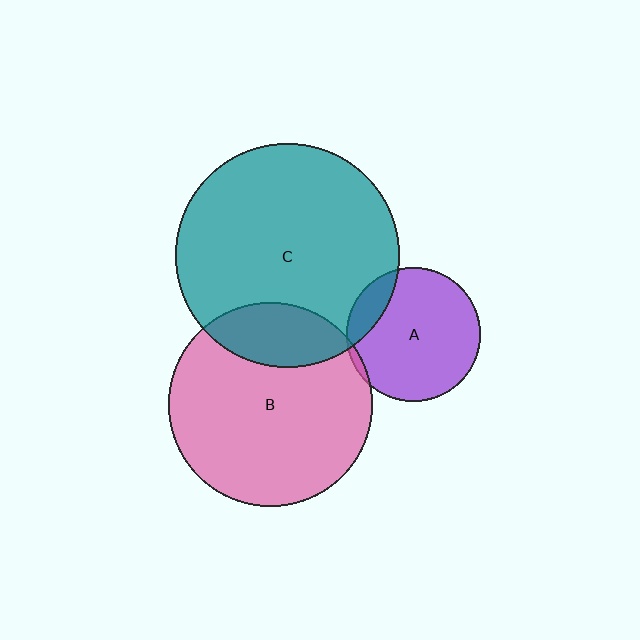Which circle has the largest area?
Circle C (teal).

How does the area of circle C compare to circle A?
Approximately 2.8 times.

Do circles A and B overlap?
Yes.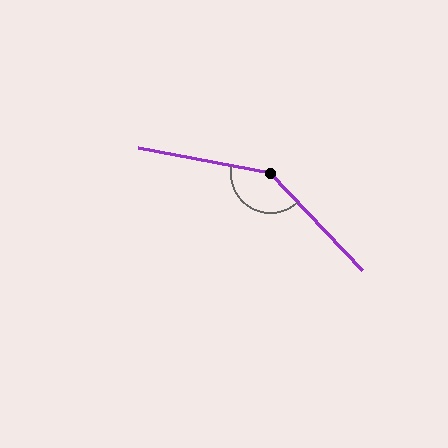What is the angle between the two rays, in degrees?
Approximately 144 degrees.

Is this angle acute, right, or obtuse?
It is obtuse.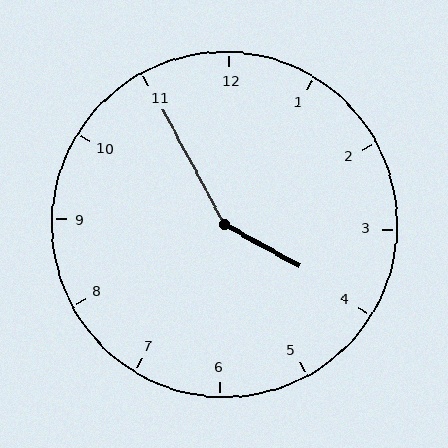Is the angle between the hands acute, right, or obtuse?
It is obtuse.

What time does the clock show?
3:55.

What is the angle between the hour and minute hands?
Approximately 148 degrees.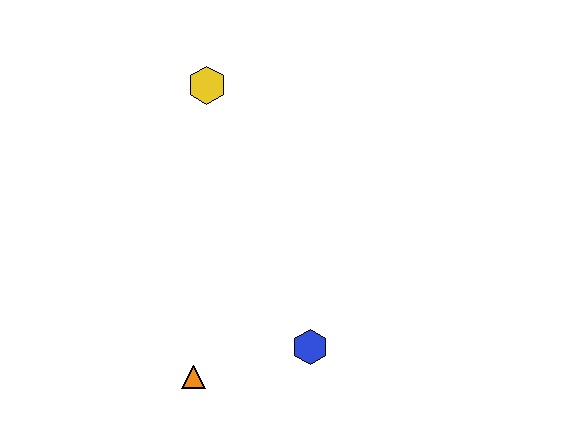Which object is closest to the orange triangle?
The blue hexagon is closest to the orange triangle.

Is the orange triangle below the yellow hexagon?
Yes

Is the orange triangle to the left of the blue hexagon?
Yes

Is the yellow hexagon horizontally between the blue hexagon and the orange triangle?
Yes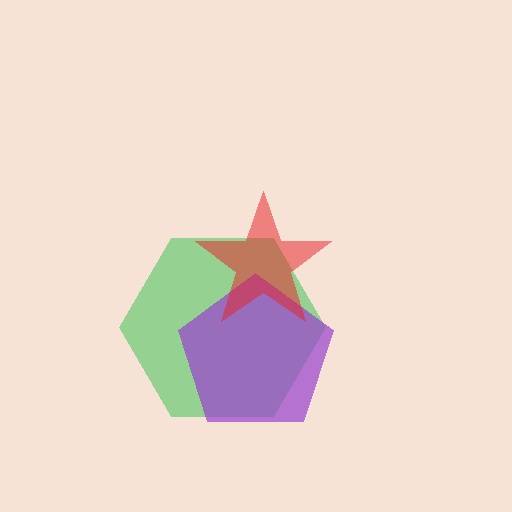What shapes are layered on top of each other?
The layered shapes are: a green hexagon, a purple pentagon, a red star.